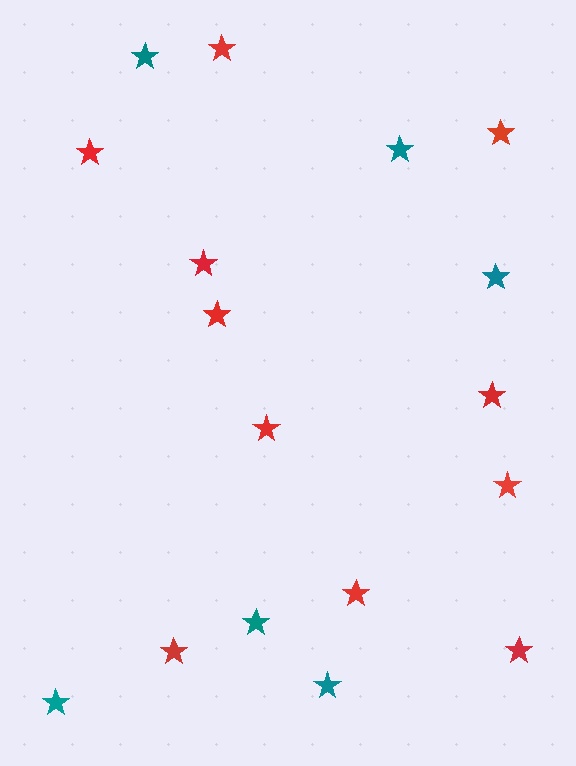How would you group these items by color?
There are 2 groups: one group of red stars (11) and one group of teal stars (6).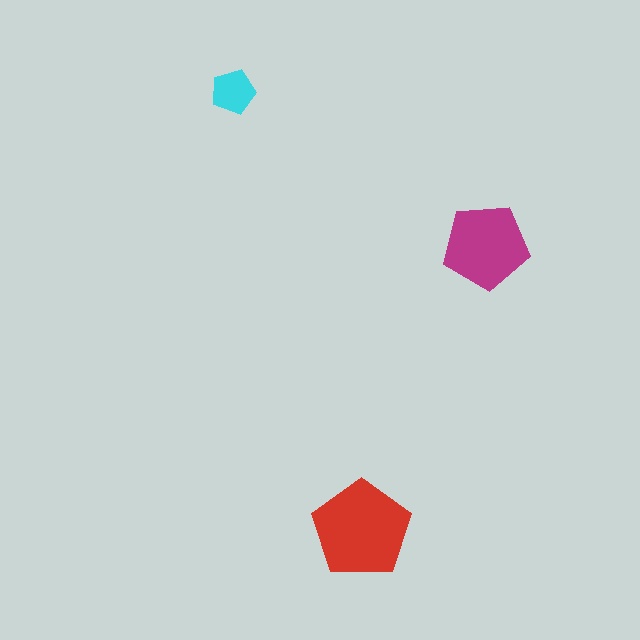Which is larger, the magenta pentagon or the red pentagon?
The red one.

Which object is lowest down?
The red pentagon is bottommost.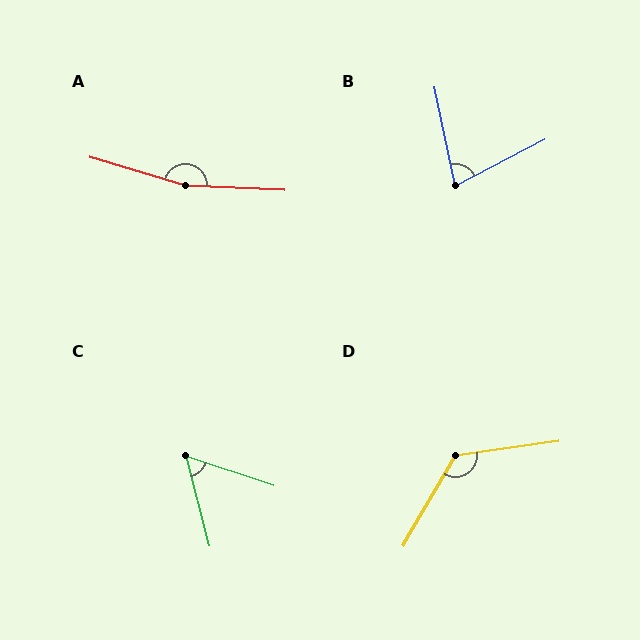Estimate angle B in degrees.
Approximately 75 degrees.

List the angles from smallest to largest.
C (57°), B (75°), D (128°), A (166°).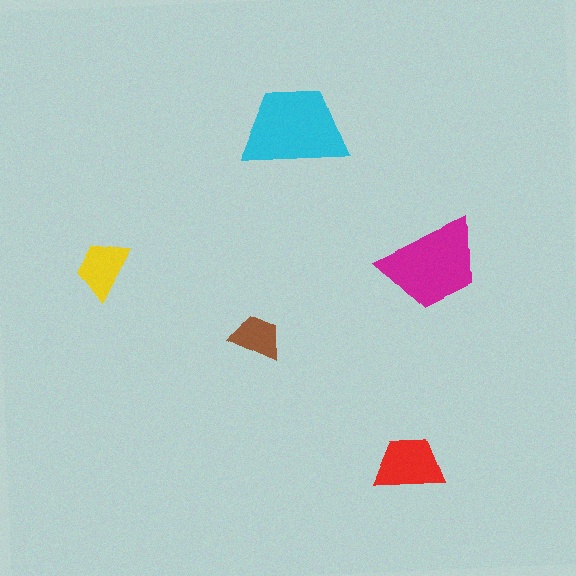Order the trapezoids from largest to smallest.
the cyan one, the magenta one, the red one, the yellow one, the brown one.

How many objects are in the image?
There are 5 objects in the image.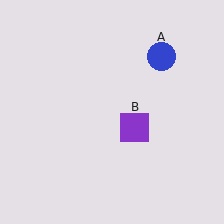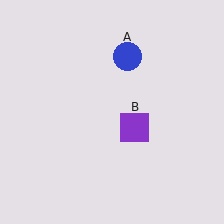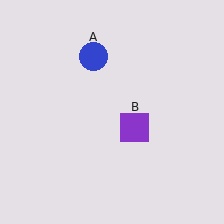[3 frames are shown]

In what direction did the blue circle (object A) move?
The blue circle (object A) moved left.